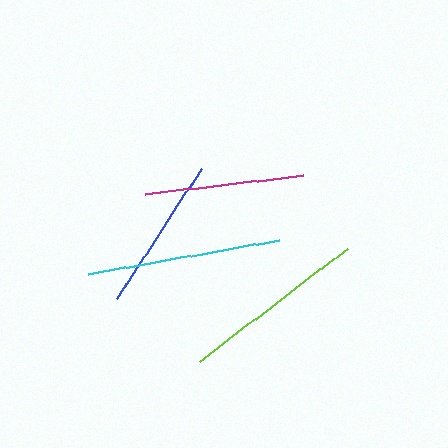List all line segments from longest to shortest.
From longest to shortest: cyan, lime, magenta, blue.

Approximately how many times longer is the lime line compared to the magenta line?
The lime line is approximately 1.2 times the length of the magenta line.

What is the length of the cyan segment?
The cyan segment is approximately 193 pixels long.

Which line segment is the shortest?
The blue line is the shortest at approximately 156 pixels.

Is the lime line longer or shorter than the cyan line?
The cyan line is longer than the lime line.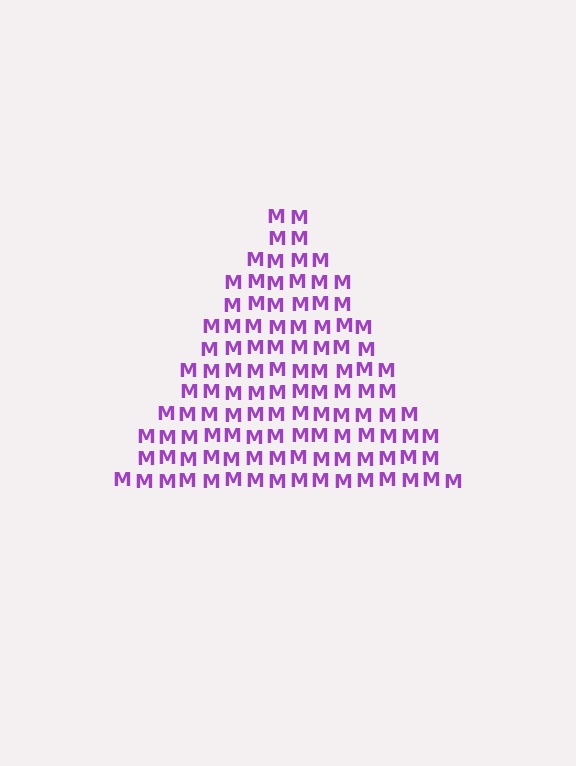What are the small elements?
The small elements are letter M's.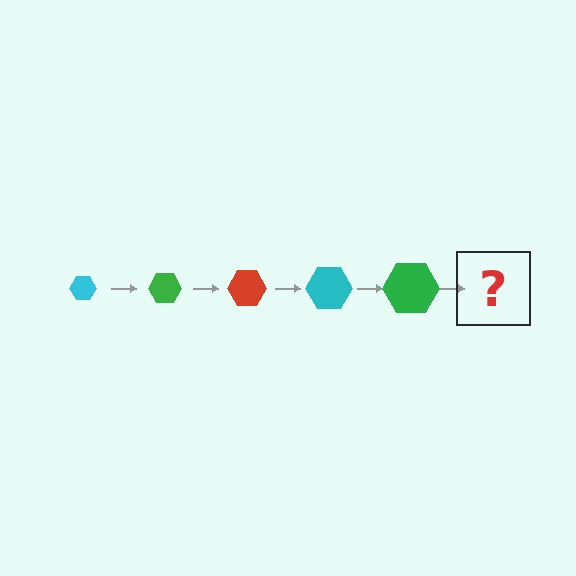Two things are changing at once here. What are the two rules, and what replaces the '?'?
The two rules are that the hexagon grows larger each step and the color cycles through cyan, green, and red. The '?' should be a red hexagon, larger than the previous one.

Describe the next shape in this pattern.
It should be a red hexagon, larger than the previous one.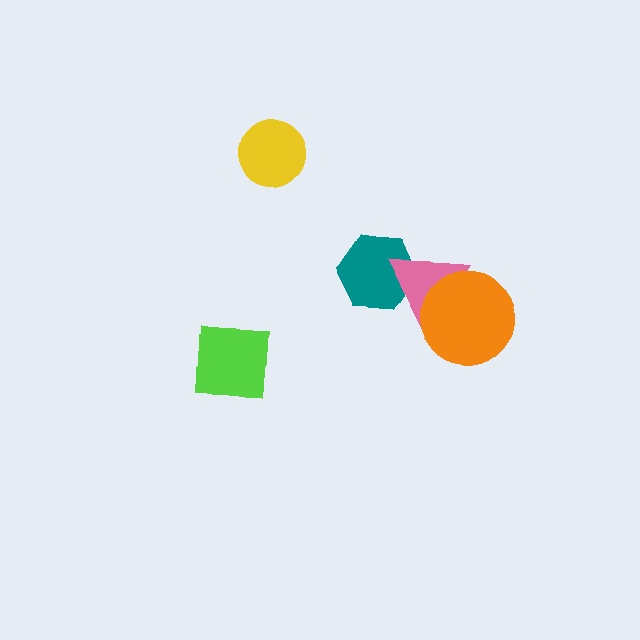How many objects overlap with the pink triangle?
2 objects overlap with the pink triangle.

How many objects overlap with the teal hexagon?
1 object overlaps with the teal hexagon.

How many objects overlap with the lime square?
0 objects overlap with the lime square.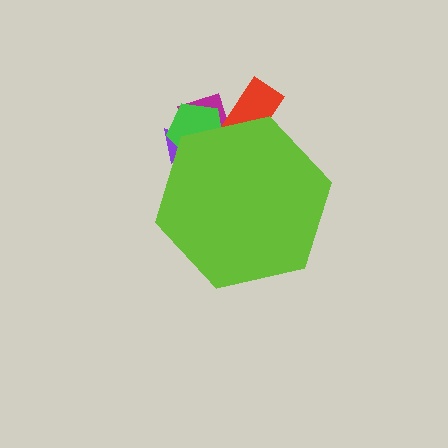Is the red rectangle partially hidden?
Yes, the red rectangle is partially hidden behind the lime hexagon.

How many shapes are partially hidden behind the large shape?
4 shapes are partially hidden.